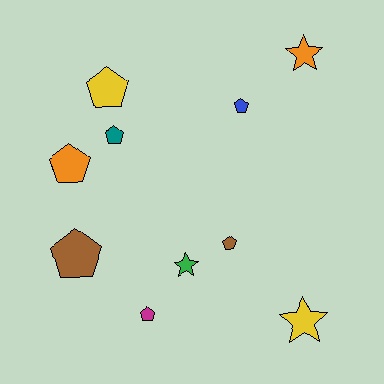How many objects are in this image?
There are 10 objects.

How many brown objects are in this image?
There are 2 brown objects.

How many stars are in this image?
There are 3 stars.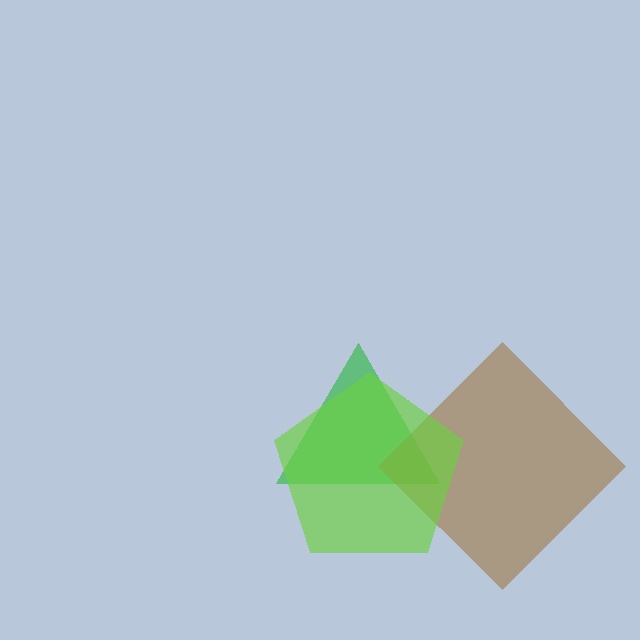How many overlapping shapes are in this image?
There are 3 overlapping shapes in the image.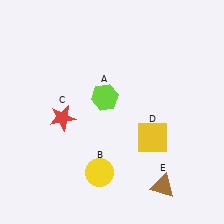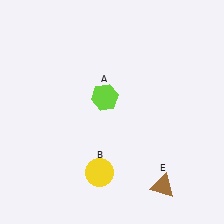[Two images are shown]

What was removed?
The red star (C), the yellow square (D) were removed in Image 2.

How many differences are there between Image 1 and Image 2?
There are 2 differences between the two images.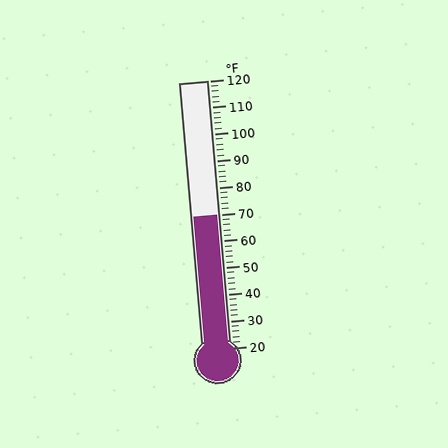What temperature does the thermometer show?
The thermometer shows approximately 70°F.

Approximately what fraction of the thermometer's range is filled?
The thermometer is filled to approximately 50% of its range.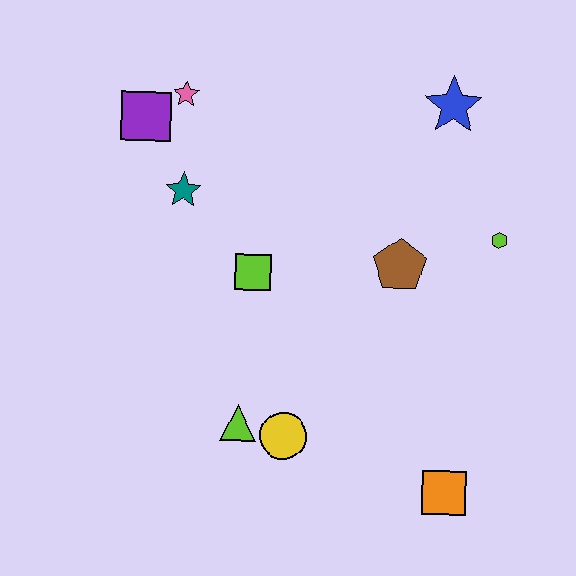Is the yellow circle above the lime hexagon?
No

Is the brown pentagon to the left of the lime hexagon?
Yes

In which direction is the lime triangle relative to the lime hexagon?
The lime triangle is to the left of the lime hexagon.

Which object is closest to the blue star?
The lime hexagon is closest to the blue star.